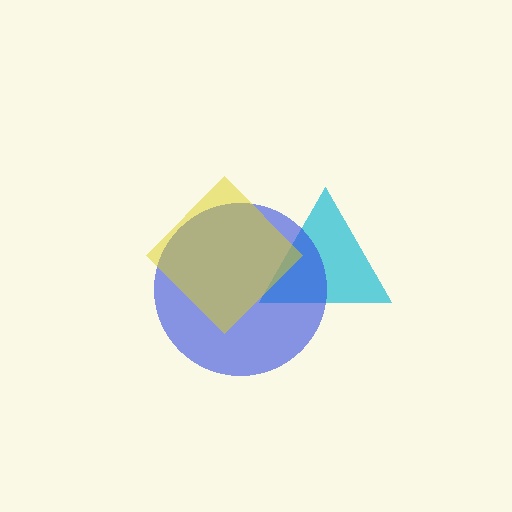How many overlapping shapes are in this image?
There are 3 overlapping shapes in the image.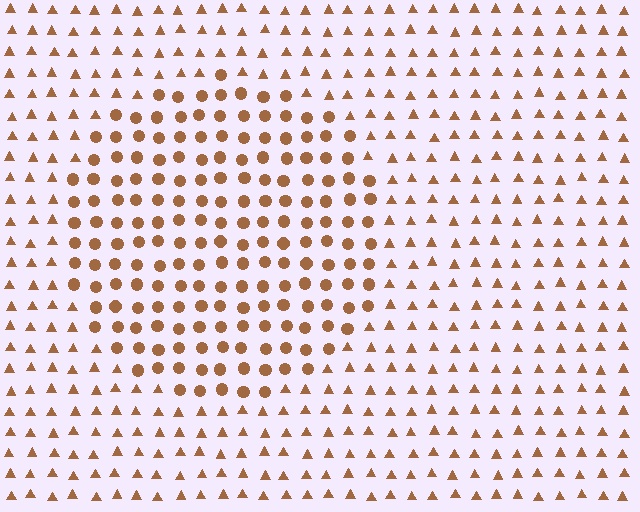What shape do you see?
I see a circle.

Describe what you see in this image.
The image is filled with small brown elements arranged in a uniform grid. A circle-shaped region contains circles, while the surrounding area contains triangles. The boundary is defined purely by the change in element shape.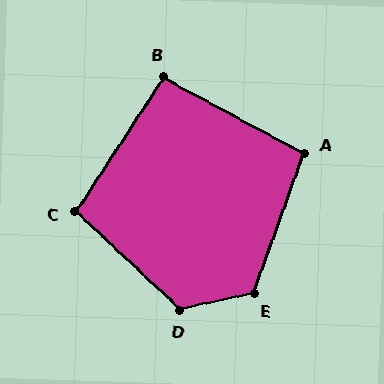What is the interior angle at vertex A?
Approximately 99 degrees (obtuse).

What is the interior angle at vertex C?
Approximately 100 degrees (obtuse).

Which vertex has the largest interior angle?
D, at approximately 124 degrees.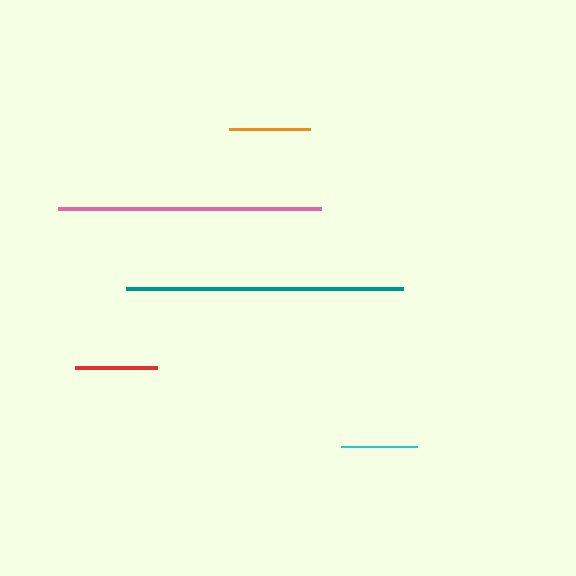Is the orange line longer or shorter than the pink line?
The pink line is longer than the orange line.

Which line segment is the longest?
The teal line is the longest at approximately 277 pixels.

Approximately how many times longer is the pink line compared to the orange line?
The pink line is approximately 3.3 times the length of the orange line.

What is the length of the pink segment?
The pink segment is approximately 263 pixels long.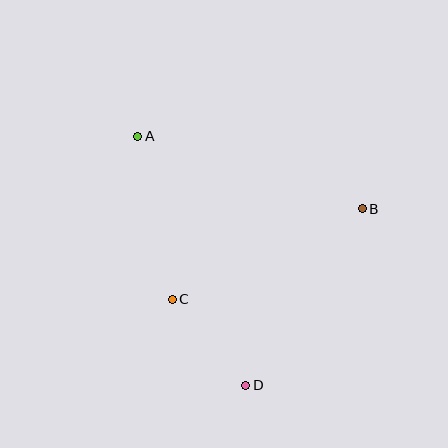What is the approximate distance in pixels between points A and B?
The distance between A and B is approximately 236 pixels.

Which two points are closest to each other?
Points C and D are closest to each other.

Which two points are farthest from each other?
Points A and D are farthest from each other.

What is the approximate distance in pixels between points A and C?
The distance between A and C is approximately 167 pixels.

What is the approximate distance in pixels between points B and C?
The distance between B and C is approximately 210 pixels.